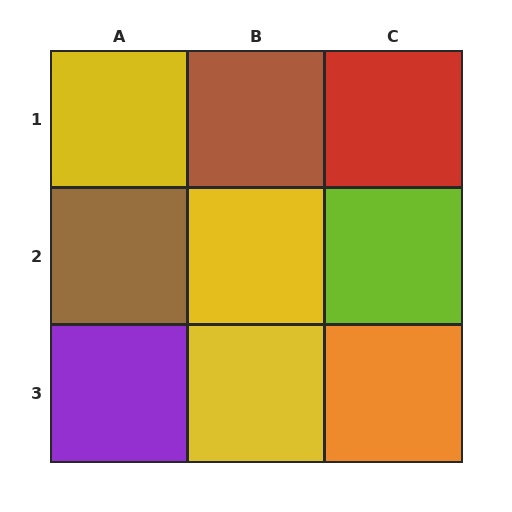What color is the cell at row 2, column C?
Lime.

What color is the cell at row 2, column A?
Brown.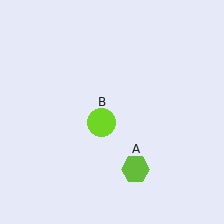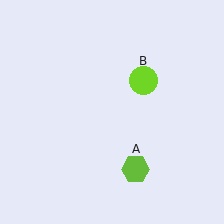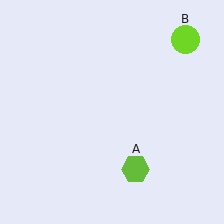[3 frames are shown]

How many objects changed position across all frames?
1 object changed position: lime circle (object B).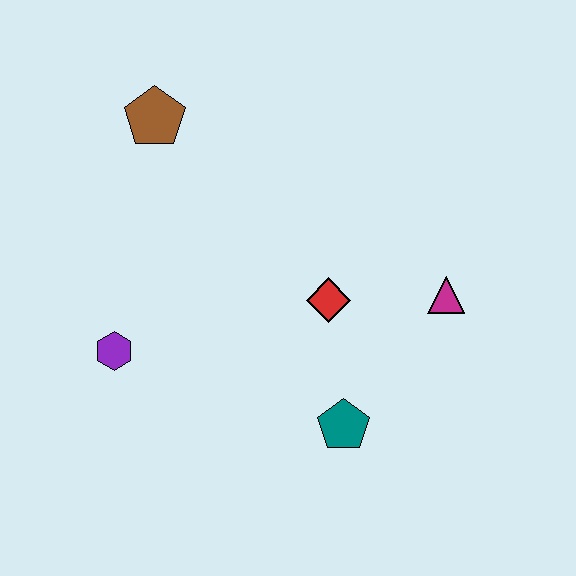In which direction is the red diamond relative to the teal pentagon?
The red diamond is above the teal pentagon.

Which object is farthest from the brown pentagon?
The teal pentagon is farthest from the brown pentagon.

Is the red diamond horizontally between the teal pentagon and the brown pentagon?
Yes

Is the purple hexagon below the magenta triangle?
Yes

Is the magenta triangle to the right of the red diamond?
Yes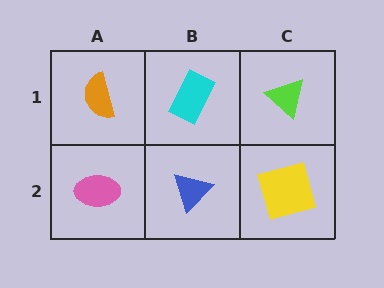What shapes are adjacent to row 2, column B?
A cyan rectangle (row 1, column B), a pink ellipse (row 2, column A), a yellow square (row 2, column C).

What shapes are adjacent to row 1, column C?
A yellow square (row 2, column C), a cyan rectangle (row 1, column B).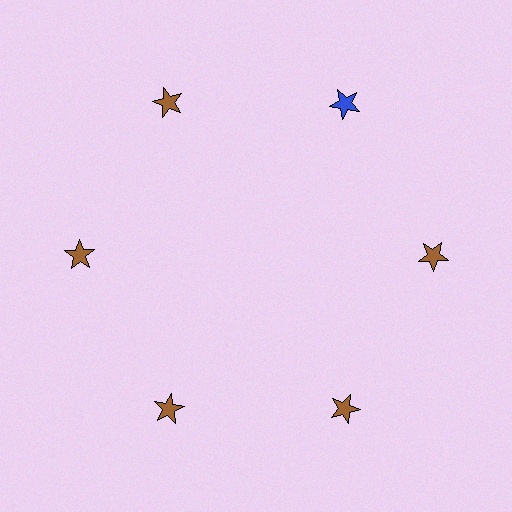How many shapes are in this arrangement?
There are 6 shapes arranged in a ring pattern.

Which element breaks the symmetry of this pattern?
The blue star at roughly the 1 o'clock position breaks the symmetry. All other shapes are brown stars.